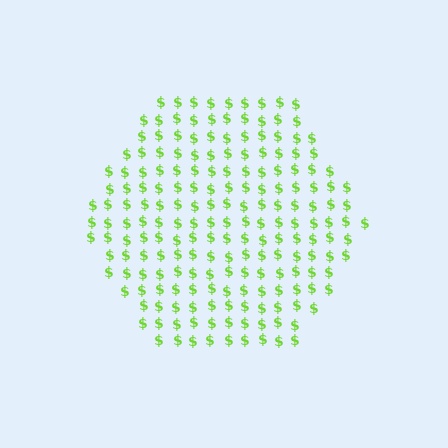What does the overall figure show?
The overall figure shows a hexagon.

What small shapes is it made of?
It is made of small dollar signs.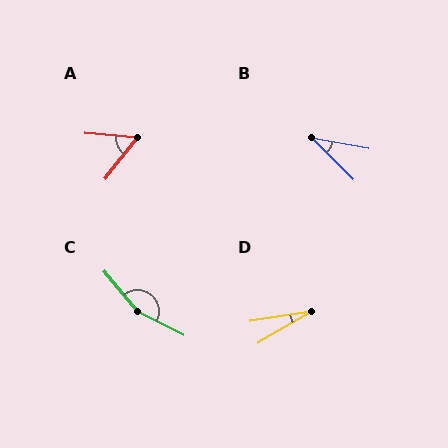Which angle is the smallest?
D, at approximately 21 degrees.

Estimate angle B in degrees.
Approximately 35 degrees.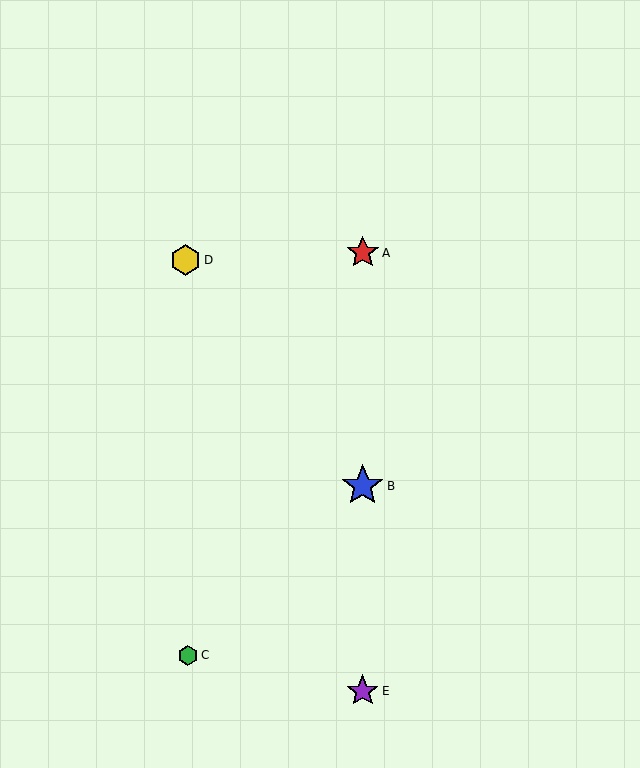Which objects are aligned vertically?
Objects A, B, E are aligned vertically.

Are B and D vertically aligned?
No, B is at x≈363 and D is at x≈185.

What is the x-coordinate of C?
Object C is at x≈188.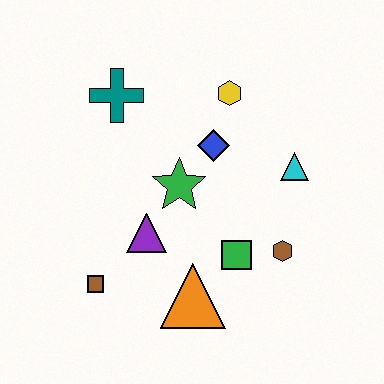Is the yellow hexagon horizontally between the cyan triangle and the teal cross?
Yes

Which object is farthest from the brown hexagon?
The teal cross is farthest from the brown hexagon.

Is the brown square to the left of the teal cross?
Yes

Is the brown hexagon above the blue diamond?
No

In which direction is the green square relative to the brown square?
The green square is to the right of the brown square.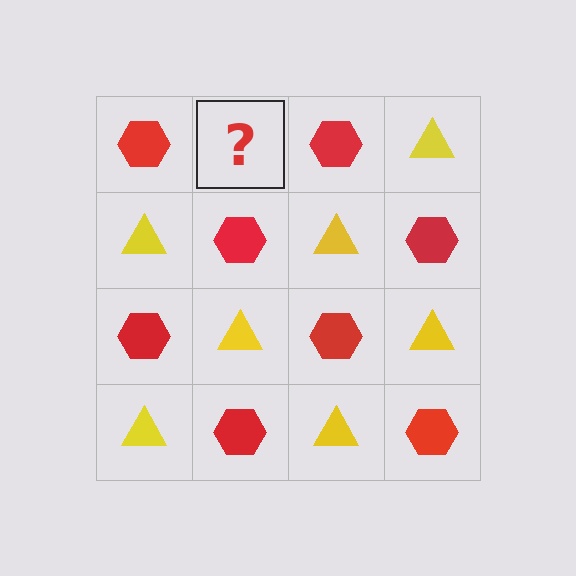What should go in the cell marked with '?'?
The missing cell should contain a yellow triangle.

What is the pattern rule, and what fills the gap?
The rule is that it alternates red hexagon and yellow triangle in a checkerboard pattern. The gap should be filled with a yellow triangle.